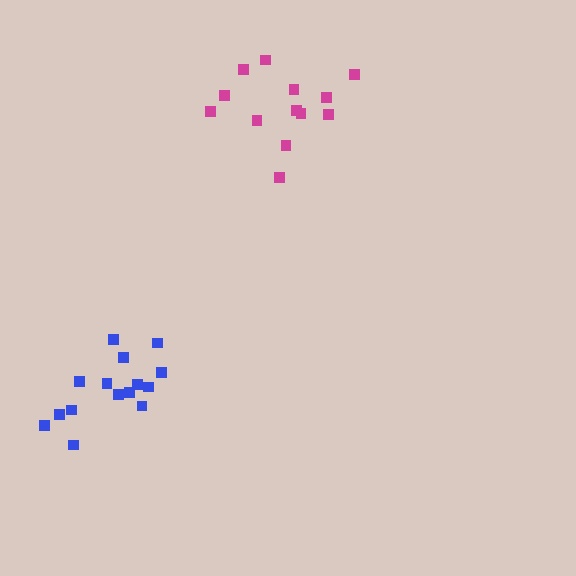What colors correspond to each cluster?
The clusters are colored: blue, magenta.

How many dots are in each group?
Group 1: 15 dots, Group 2: 13 dots (28 total).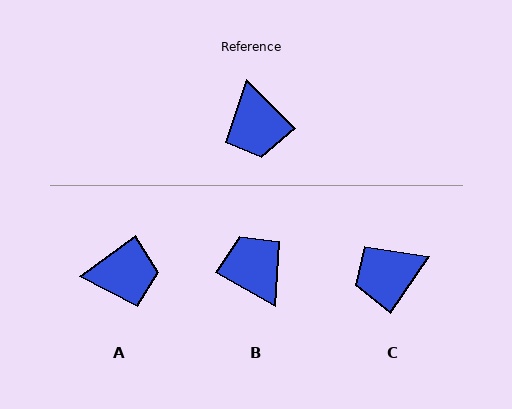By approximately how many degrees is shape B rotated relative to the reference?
Approximately 165 degrees clockwise.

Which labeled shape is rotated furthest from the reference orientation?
B, about 165 degrees away.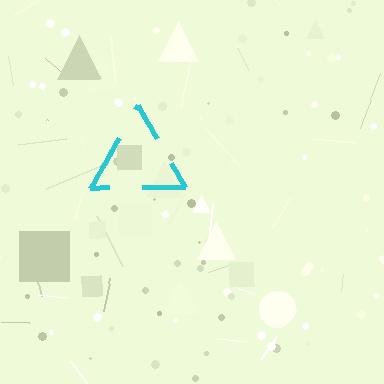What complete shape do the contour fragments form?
The contour fragments form a triangle.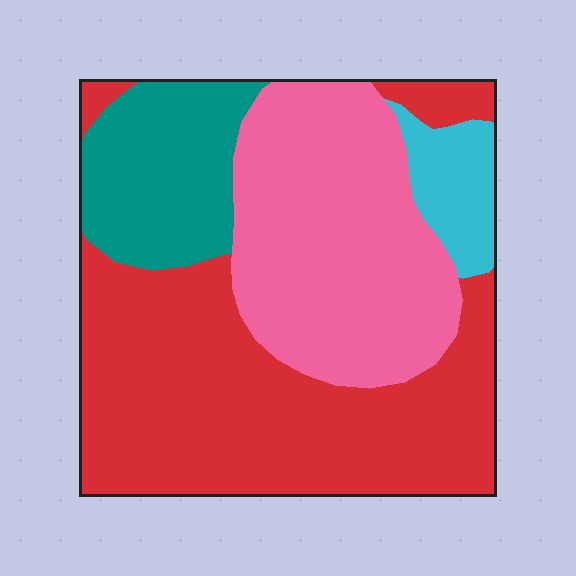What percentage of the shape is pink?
Pink takes up between a sixth and a third of the shape.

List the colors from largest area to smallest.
From largest to smallest: red, pink, teal, cyan.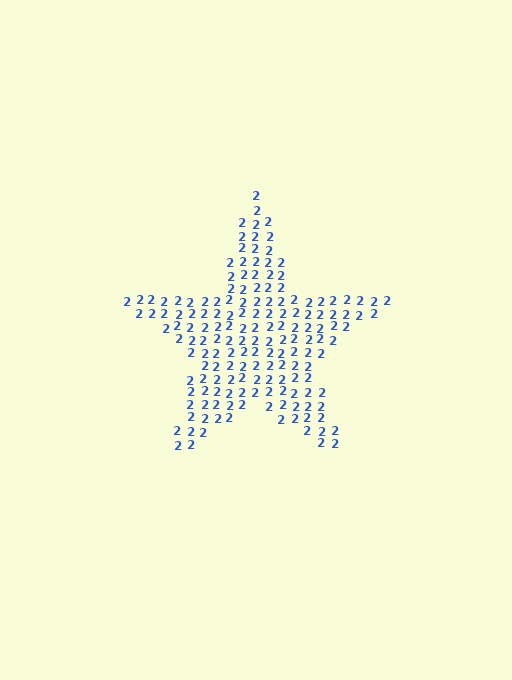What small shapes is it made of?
It is made of small digit 2's.